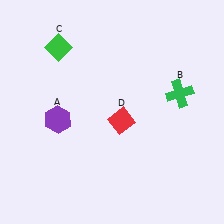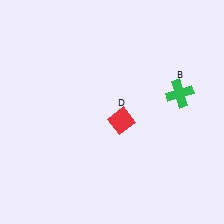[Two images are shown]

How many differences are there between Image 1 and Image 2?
There are 2 differences between the two images.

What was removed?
The green diamond (C), the purple hexagon (A) were removed in Image 2.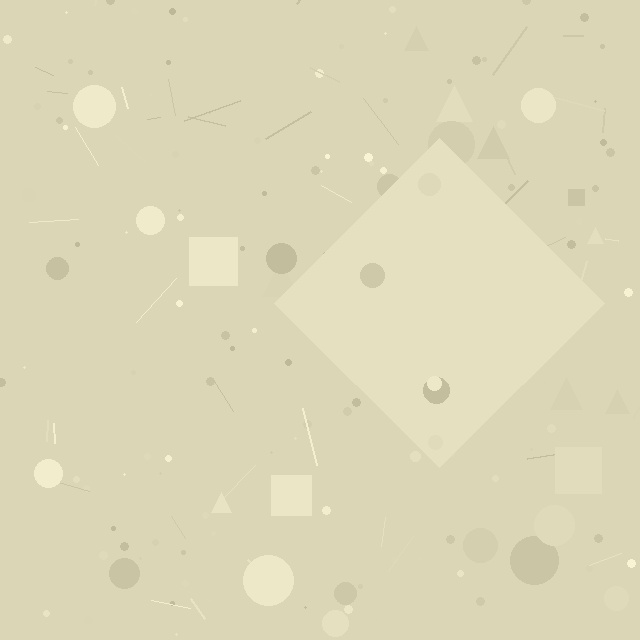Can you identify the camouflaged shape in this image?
The camouflaged shape is a diamond.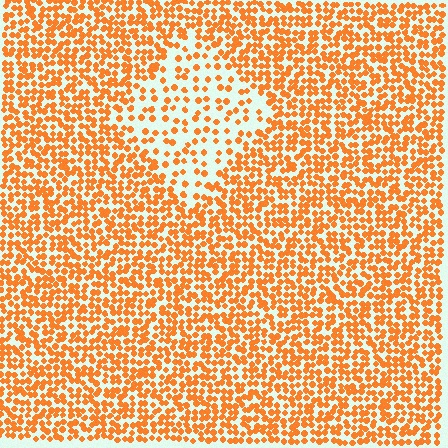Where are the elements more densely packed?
The elements are more densely packed outside the diamond boundary.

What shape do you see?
I see a diamond.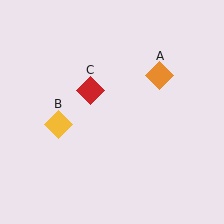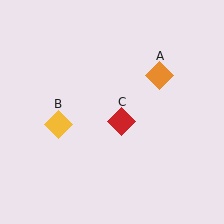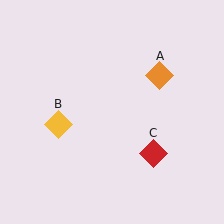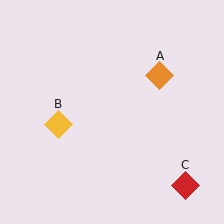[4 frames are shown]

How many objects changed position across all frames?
1 object changed position: red diamond (object C).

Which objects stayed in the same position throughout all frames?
Orange diamond (object A) and yellow diamond (object B) remained stationary.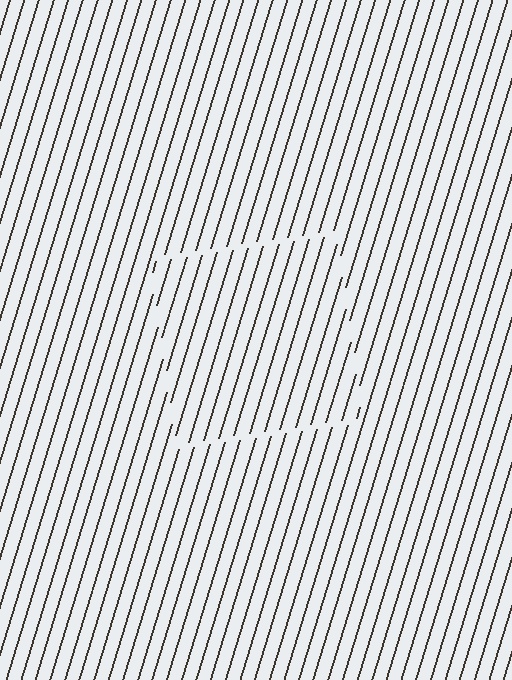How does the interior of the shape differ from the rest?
The interior of the shape contains the same grating, shifted by half a period — the contour is defined by the phase discontinuity where line-ends from the inner and outer gratings abut.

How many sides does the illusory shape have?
4 sides — the line-ends trace a square.